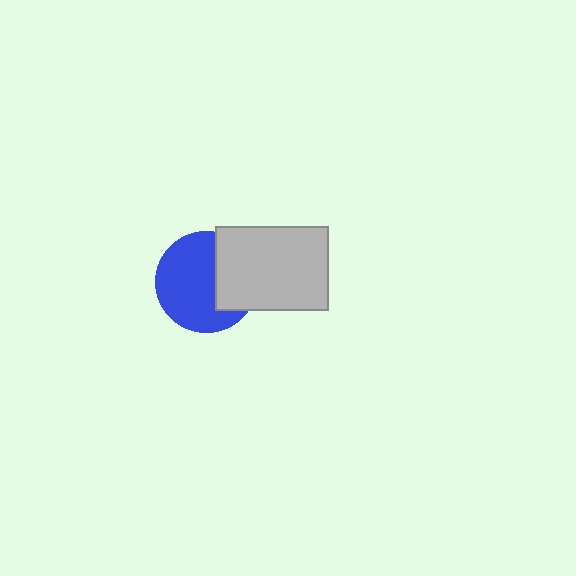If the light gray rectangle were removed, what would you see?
You would see the complete blue circle.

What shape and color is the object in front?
The object in front is a light gray rectangle.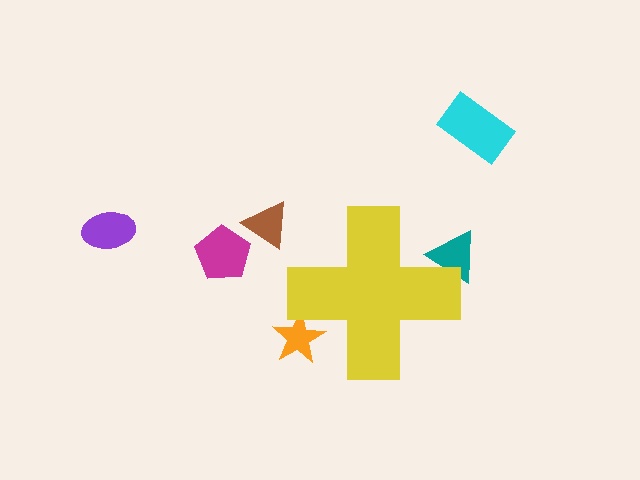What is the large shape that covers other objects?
A yellow cross.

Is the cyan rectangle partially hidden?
No, the cyan rectangle is fully visible.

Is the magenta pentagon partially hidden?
No, the magenta pentagon is fully visible.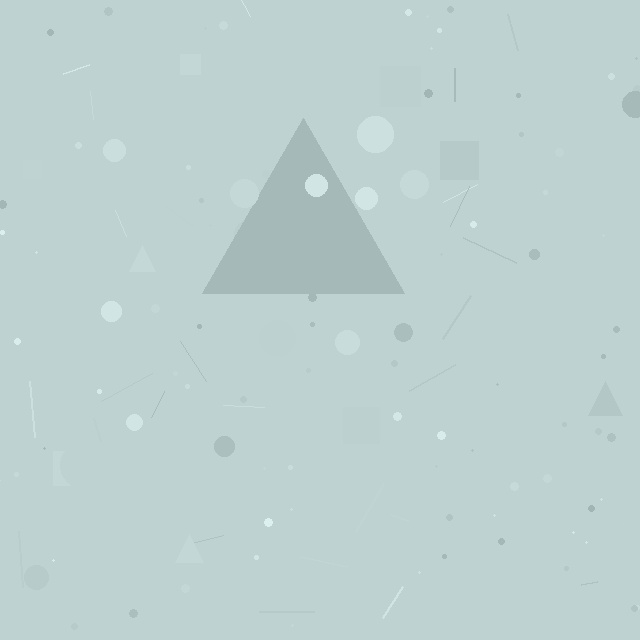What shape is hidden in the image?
A triangle is hidden in the image.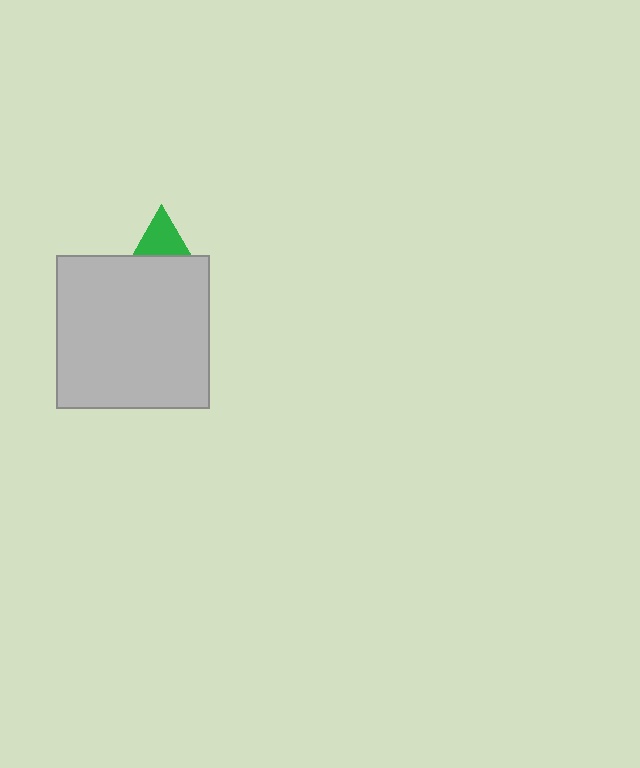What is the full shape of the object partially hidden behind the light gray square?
The partially hidden object is a green triangle.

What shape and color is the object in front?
The object in front is a light gray square.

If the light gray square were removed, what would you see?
You would see the complete green triangle.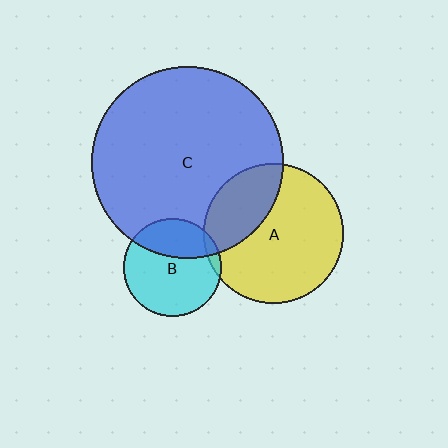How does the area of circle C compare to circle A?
Approximately 1.9 times.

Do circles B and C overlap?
Yes.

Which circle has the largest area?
Circle C (blue).